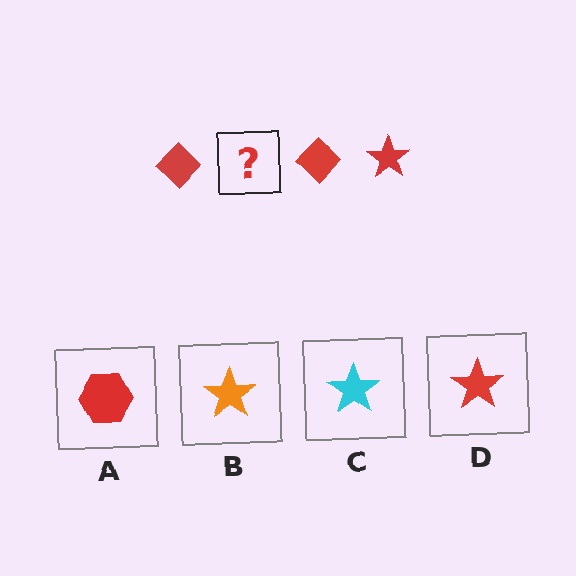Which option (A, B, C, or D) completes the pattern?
D.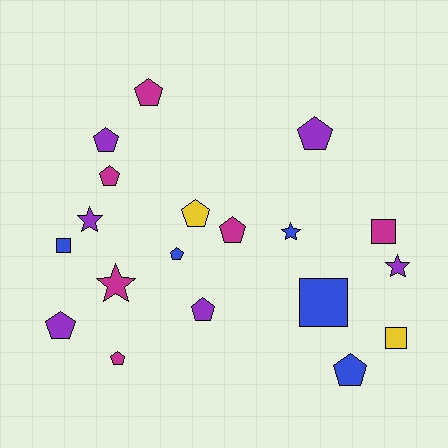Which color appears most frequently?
Purple, with 6 objects.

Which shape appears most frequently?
Pentagon, with 11 objects.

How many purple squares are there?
There are no purple squares.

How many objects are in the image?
There are 19 objects.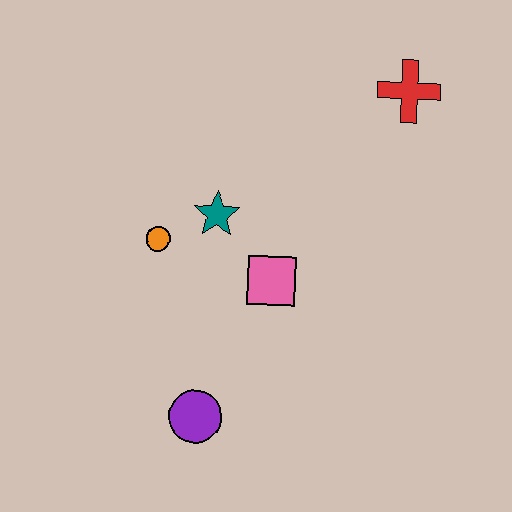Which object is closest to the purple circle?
The pink square is closest to the purple circle.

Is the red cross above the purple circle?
Yes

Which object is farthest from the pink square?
The red cross is farthest from the pink square.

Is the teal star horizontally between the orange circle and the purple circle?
No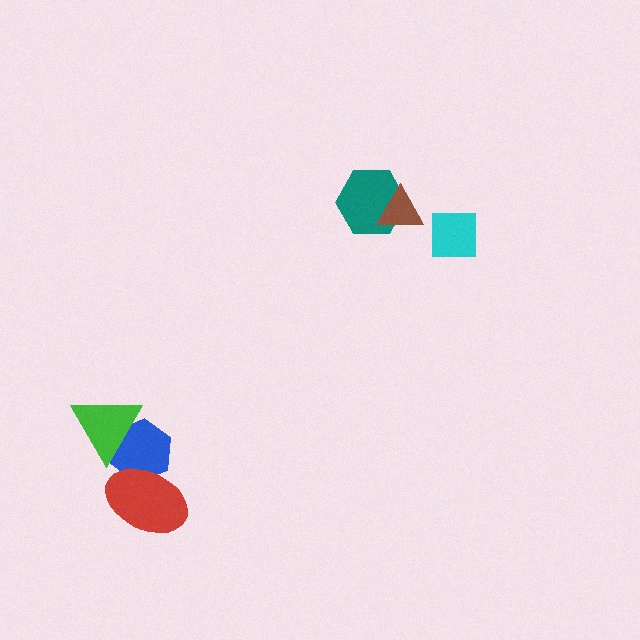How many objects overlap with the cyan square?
0 objects overlap with the cyan square.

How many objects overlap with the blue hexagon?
2 objects overlap with the blue hexagon.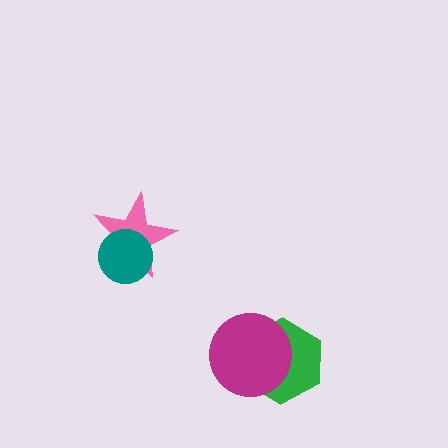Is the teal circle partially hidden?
No, no other shape covers it.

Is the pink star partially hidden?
Yes, it is partially covered by another shape.